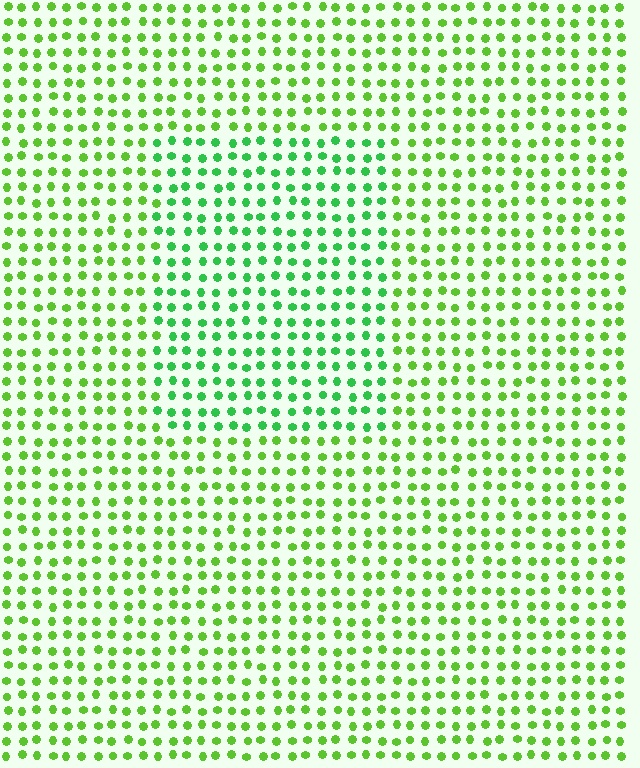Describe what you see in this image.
The image is filled with small lime elements in a uniform arrangement. A rectangle-shaped region is visible where the elements are tinted to a slightly different hue, forming a subtle color boundary.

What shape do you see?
I see a rectangle.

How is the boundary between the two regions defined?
The boundary is defined purely by a slight shift in hue (about 29 degrees). Spacing, size, and orientation are identical on both sides.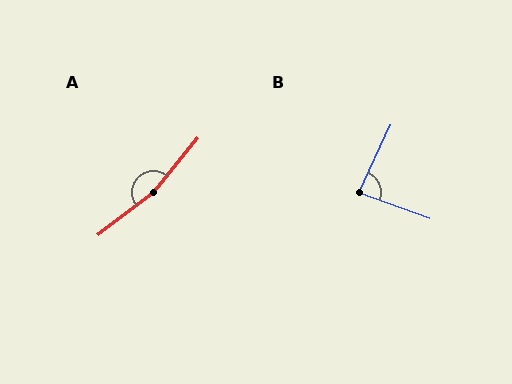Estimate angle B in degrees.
Approximately 85 degrees.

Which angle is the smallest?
B, at approximately 85 degrees.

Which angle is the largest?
A, at approximately 166 degrees.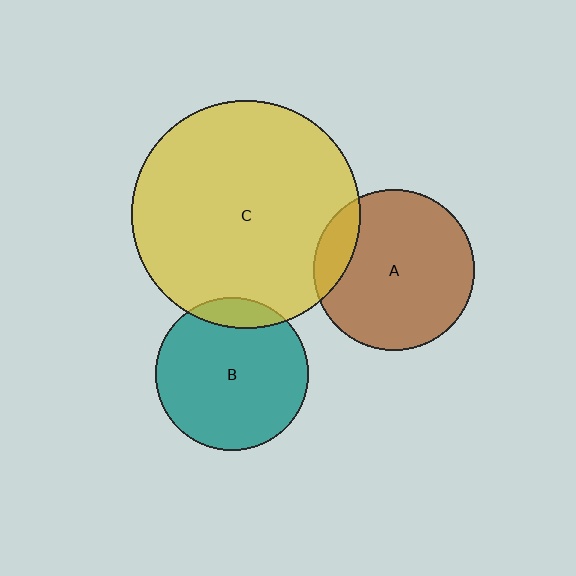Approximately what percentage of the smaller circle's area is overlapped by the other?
Approximately 15%.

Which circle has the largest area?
Circle C (yellow).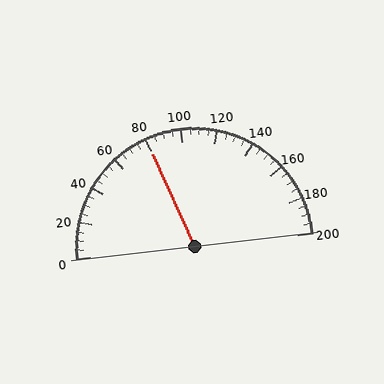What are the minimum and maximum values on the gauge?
The gauge ranges from 0 to 200.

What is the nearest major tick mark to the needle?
The nearest major tick mark is 80.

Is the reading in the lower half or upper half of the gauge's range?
The reading is in the lower half of the range (0 to 200).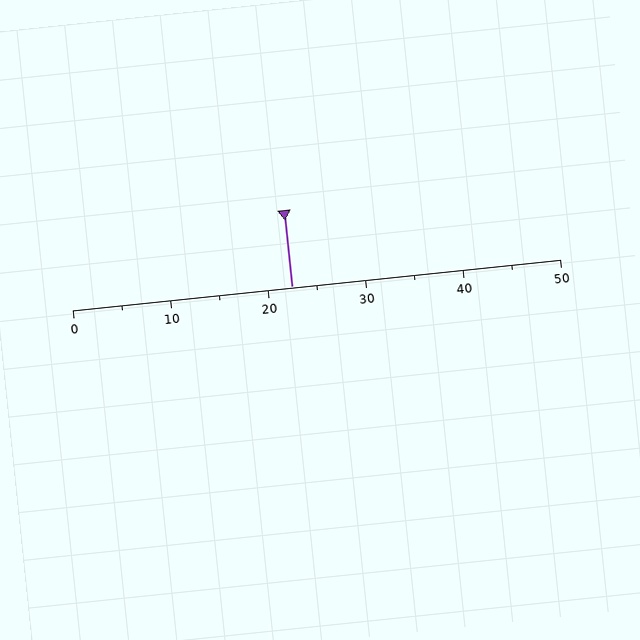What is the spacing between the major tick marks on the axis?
The major ticks are spaced 10 apart.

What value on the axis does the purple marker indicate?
The marker indicates approximately 22.5.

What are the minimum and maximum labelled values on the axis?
The axis runs from 0 to 50.